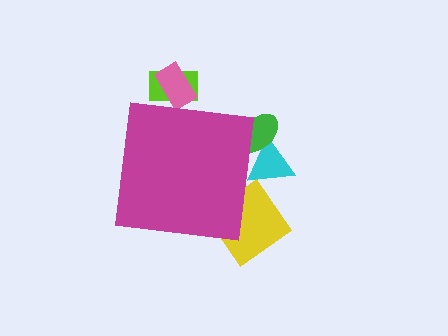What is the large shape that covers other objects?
A magenta square.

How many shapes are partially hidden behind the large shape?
5 shapes are partially hidden.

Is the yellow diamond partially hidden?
Yes, the yellow diamond is partially hidden behind the magenta square.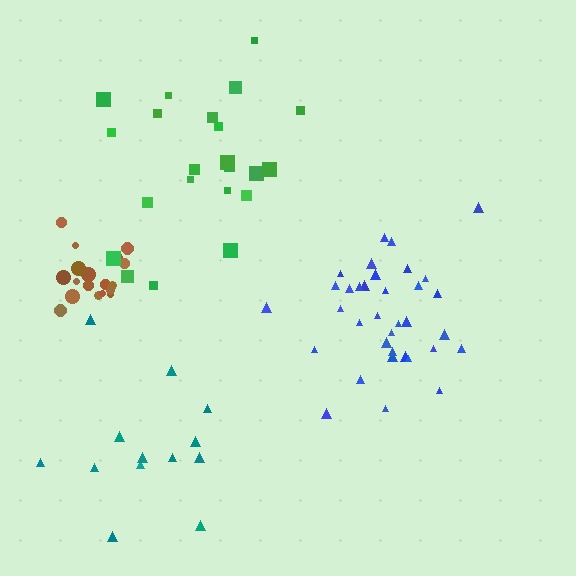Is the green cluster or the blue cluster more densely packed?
Blue.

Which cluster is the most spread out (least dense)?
Green.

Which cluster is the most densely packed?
Brown.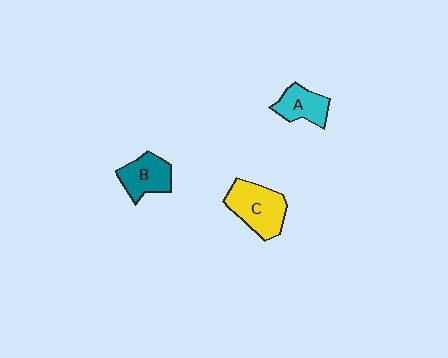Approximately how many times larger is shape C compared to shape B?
Approximately 1.4 times.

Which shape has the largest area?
Shape C (yellow).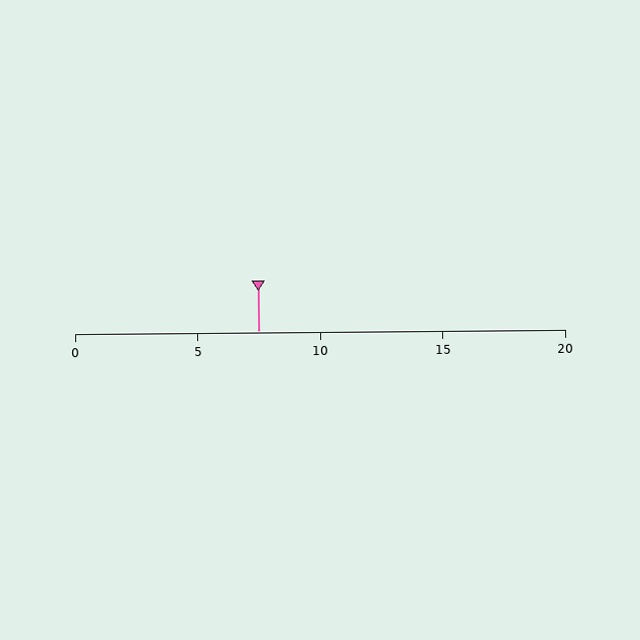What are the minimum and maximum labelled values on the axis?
The axis runs from 0 to 20.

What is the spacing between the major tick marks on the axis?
The major ticks are spaced 5 apart.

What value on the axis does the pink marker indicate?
The marker indicates approximately 7.5.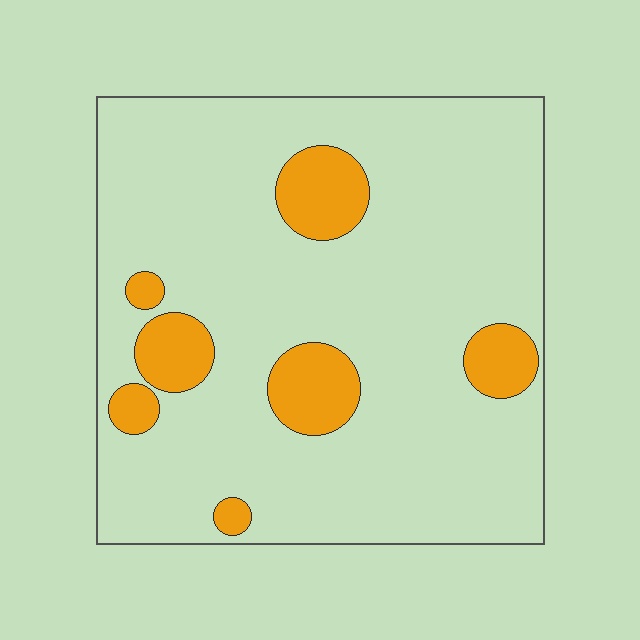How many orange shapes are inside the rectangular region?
7.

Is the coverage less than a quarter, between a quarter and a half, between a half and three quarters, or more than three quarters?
Less than a quarter.